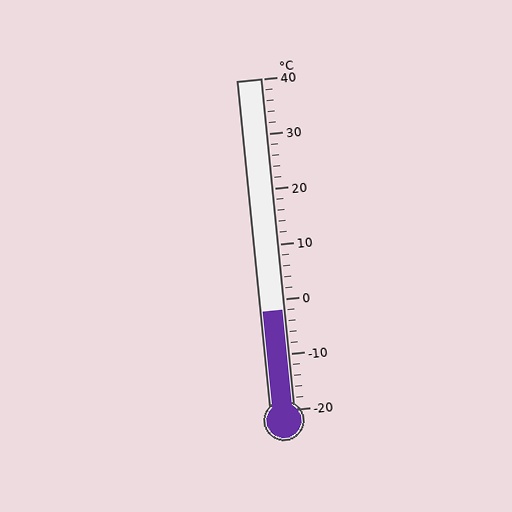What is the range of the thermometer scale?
The thermometer scale ranges from -20°C to 40°C.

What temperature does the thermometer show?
The thermometer shows approximately -2°C.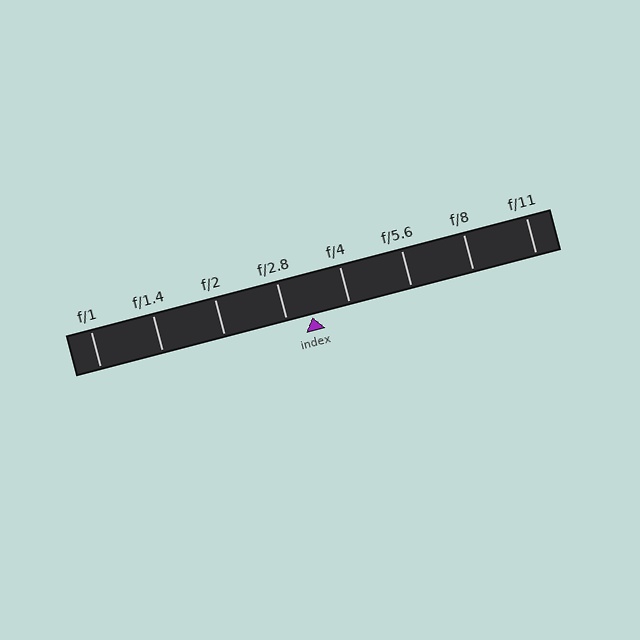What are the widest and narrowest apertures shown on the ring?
The widest aperture shown is f/1 and the narrowest is f/11.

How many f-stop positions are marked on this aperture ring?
There are 8 f-stop positions marked.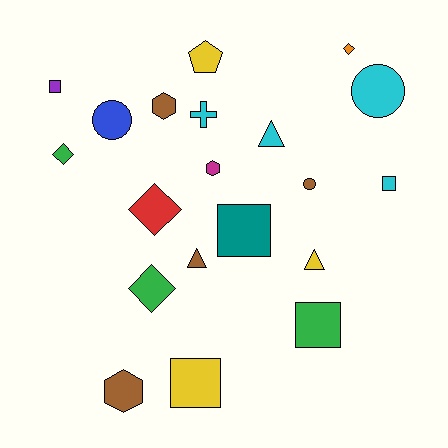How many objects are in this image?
There are 20 objects.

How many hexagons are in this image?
There are 3 hexagons.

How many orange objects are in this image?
There is 1 orange object.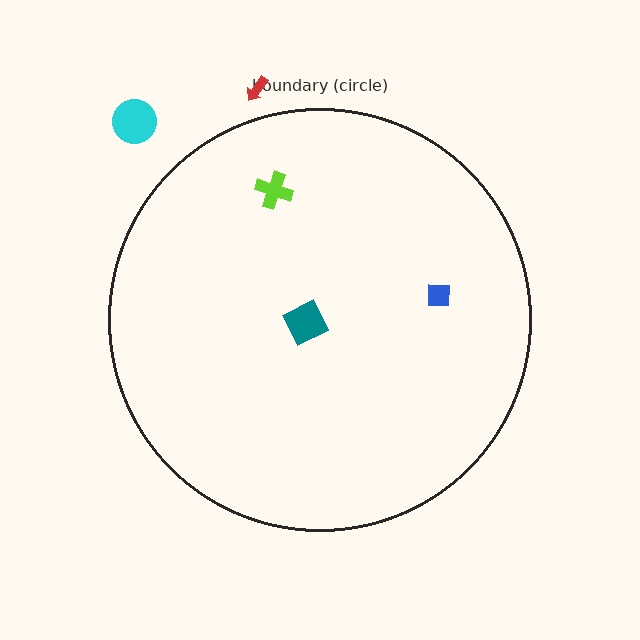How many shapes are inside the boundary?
3 inside, 2 outside.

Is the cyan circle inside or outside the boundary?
Outside.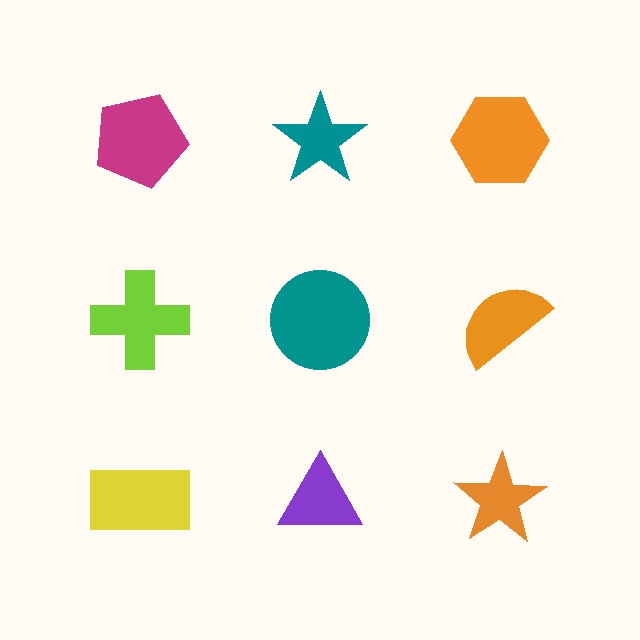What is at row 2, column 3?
An orange semicircle.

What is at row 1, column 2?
A teal star.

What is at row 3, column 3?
An orange star.